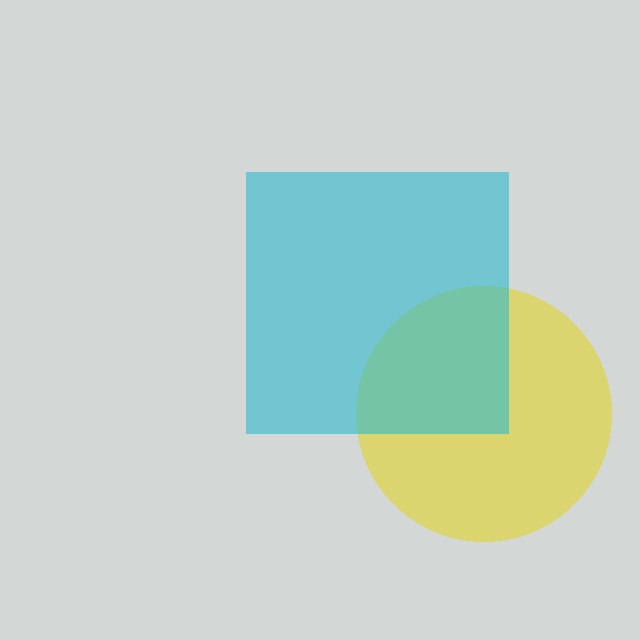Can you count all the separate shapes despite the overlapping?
Yes, there are 2 separate shapes.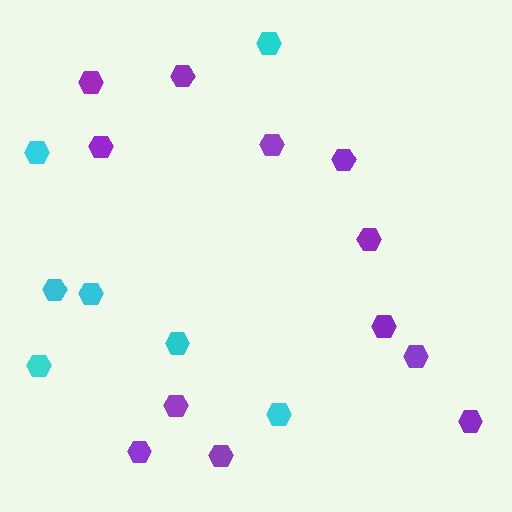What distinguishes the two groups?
There are 2 groups: one group of purple hexagons (12) and one group of cyan hexagons (7).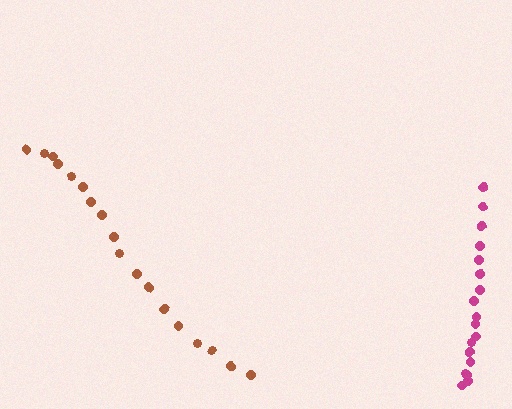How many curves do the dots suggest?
There are 2 distinct paths.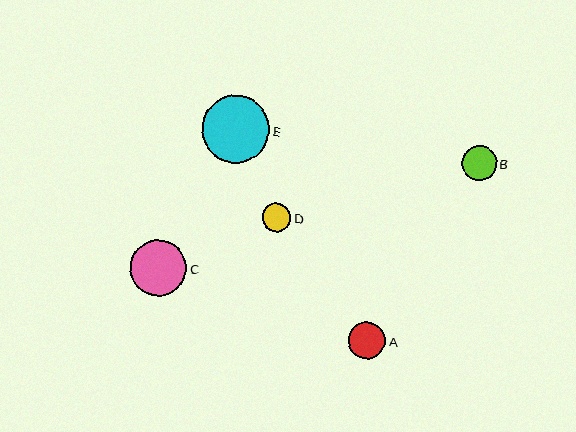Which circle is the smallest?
Circle D is the smallest with a size of approximately 29 pixels.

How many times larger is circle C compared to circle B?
Circle C is approximately 1.6 times the size of circle B.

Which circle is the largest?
Circle E is the largest with a size of approximately 67 pixels.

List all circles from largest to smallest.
From largest to smallest: E, C, A, B, D.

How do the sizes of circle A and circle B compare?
Circle A and circle B are approximately the same size.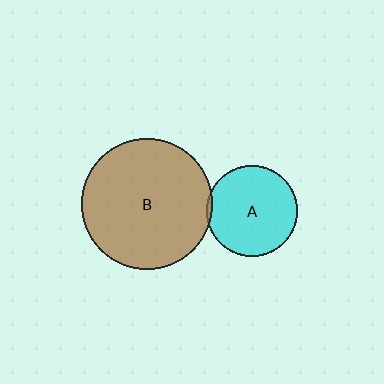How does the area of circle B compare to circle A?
Approximately 2.1 times.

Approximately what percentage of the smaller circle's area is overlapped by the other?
Approximately 5%.